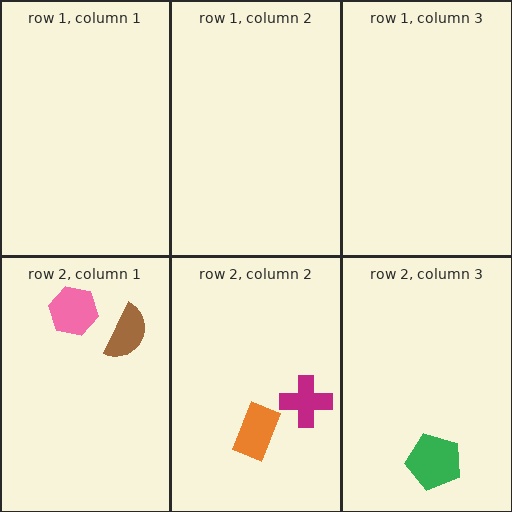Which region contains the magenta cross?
The row 2, column 2 region.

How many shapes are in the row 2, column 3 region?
1.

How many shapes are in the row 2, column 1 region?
2.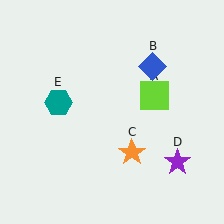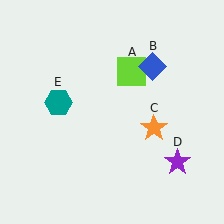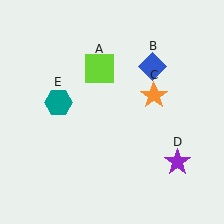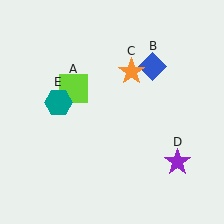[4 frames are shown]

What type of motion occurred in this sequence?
The lime square (object A), orange star (object C) rotated counterclockwise around the center of the scene.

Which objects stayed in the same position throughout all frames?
Blue diamond (object B) and purple star (object D) and teal hexagon (object E) remained stationary.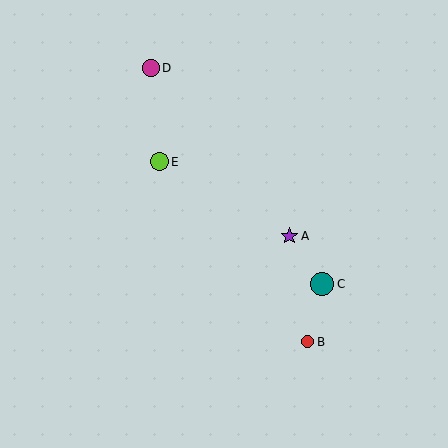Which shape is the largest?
The teal circle (labeled C) is the largest.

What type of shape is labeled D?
Shape D is a magenta circle.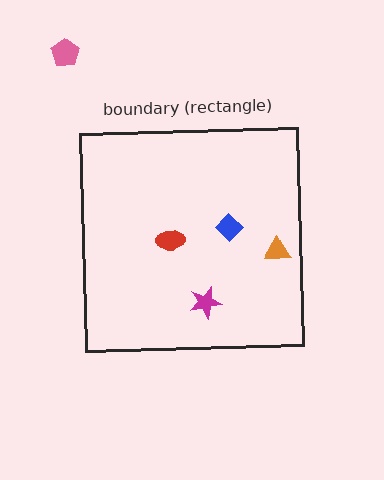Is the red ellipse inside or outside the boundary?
Inside.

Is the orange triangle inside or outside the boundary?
Inside.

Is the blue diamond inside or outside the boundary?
Inside.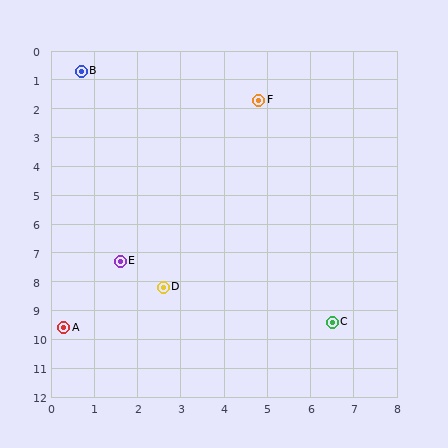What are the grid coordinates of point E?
Point E is at approximately (1.6, 7.3).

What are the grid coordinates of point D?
Point D is at approximately (2.6, 8.2).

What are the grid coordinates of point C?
Point C is at approximately (6.5, 9.4).